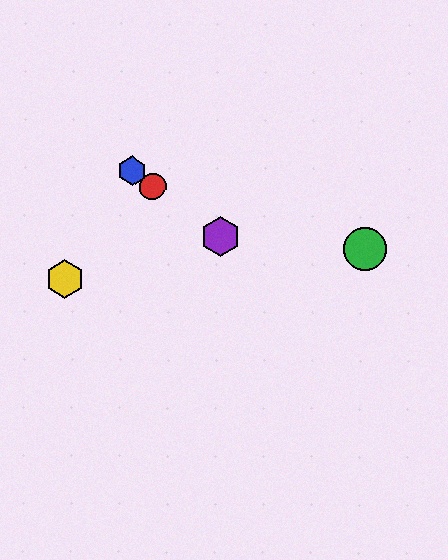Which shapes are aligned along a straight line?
The red circle, the blue hexagon, the purple hexagon are aligned along a straight line.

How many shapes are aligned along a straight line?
3 shapes (the red circle, the blue hexagon, the purple hexagon) are aligned along a straight line.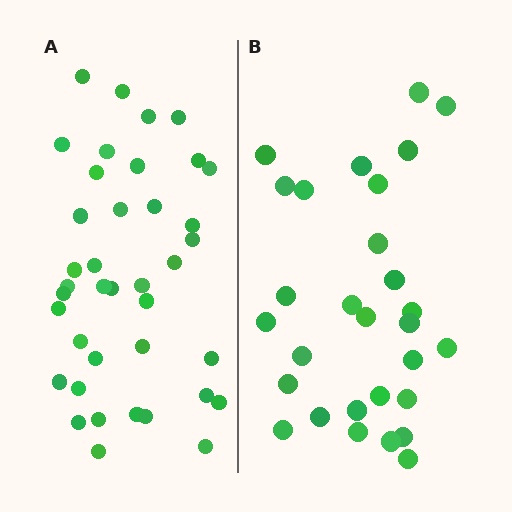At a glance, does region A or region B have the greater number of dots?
Region A (the left region) has more dots.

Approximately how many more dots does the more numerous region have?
Region A has roughly 10 or so more dots than region B.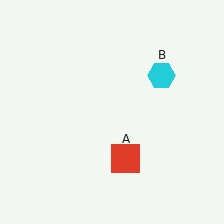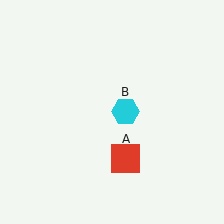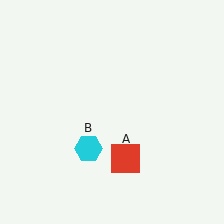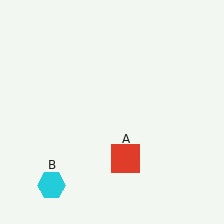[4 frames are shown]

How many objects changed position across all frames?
1 object changed position: cyan hexagon (object B).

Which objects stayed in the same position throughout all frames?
Red square (object A) remained stationary.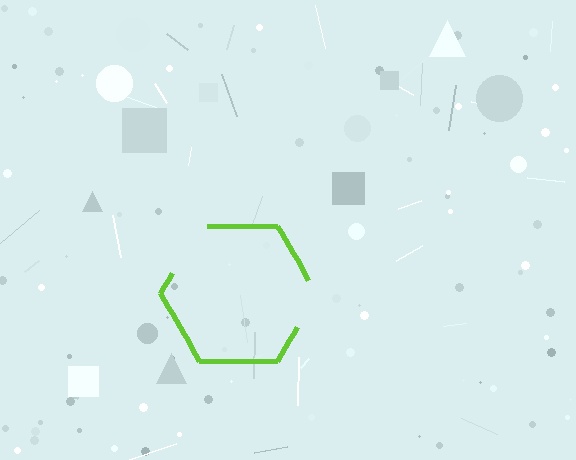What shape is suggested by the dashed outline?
The dashed outline suggests a hexagon.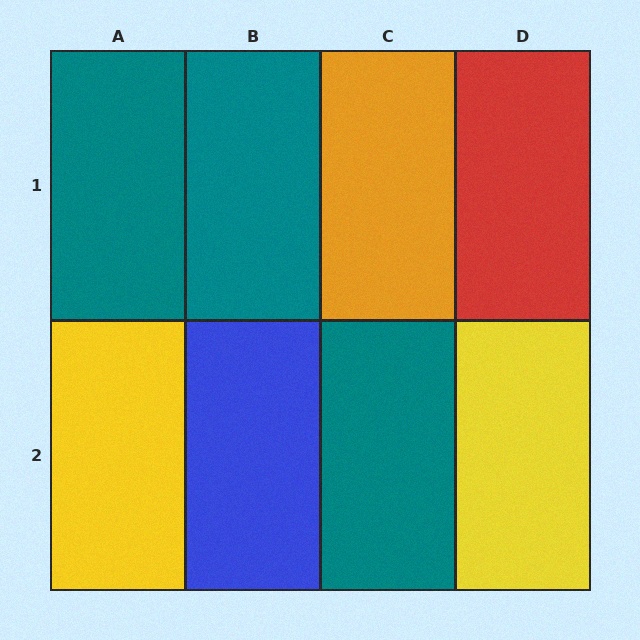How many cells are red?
1 cell is red.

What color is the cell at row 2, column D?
Yellow.